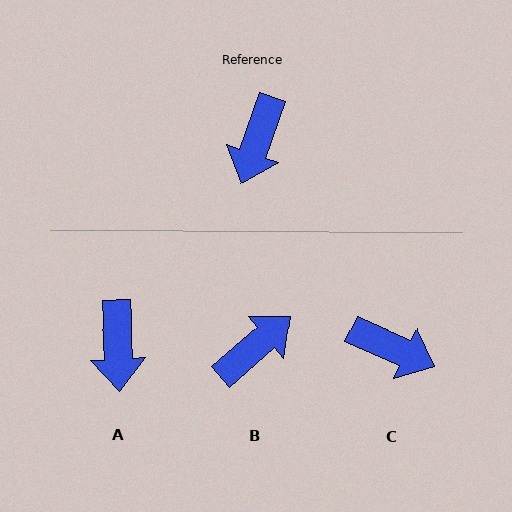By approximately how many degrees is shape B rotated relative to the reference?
Approximately 150 degrees counter-clockwise.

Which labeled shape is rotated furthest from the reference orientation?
B, about 150 degrees away.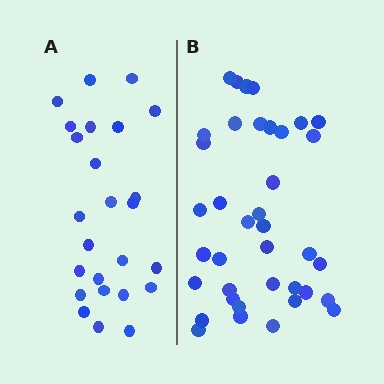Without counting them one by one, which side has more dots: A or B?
Region B (the right region) has more dots.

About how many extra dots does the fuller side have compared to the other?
Region B has approximately 15 more dots than region A.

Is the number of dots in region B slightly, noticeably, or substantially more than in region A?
Region B has substantially more. The ratio is roughly 1.5 to 1.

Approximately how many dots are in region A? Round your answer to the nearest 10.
About 20 dots. (The exact count is 25, which rounds to 20.)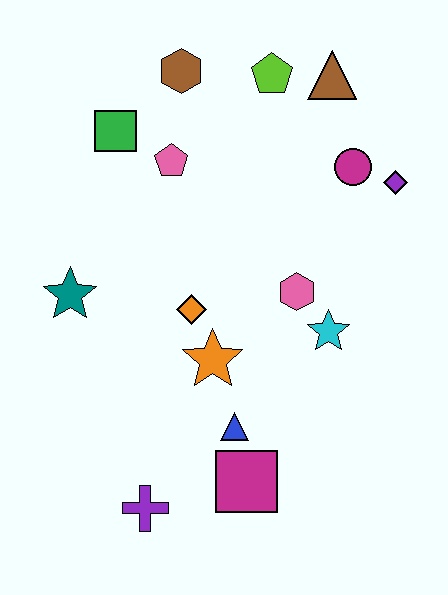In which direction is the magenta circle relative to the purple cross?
The magenta circle is above the purple cross.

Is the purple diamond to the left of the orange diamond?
No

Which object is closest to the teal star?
The orange diamond is closest to the teal star.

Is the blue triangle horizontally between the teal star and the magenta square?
Yes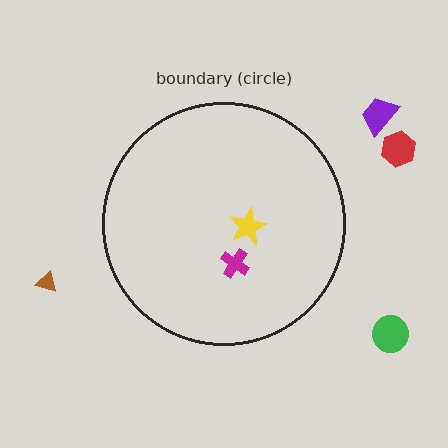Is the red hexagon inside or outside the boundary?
Outside.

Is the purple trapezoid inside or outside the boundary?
Outside.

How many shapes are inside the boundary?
2 inside, 4 outside.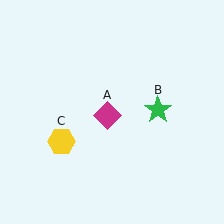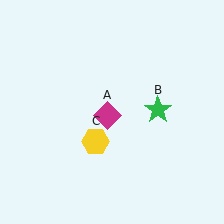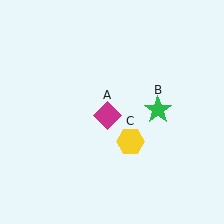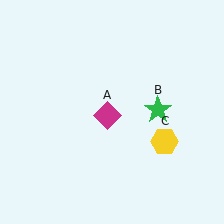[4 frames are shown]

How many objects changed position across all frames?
1 object changed position: yellow hexagon (object C).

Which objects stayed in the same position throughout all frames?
Magenta diamond (object A) and green star (object B) remained stationary.